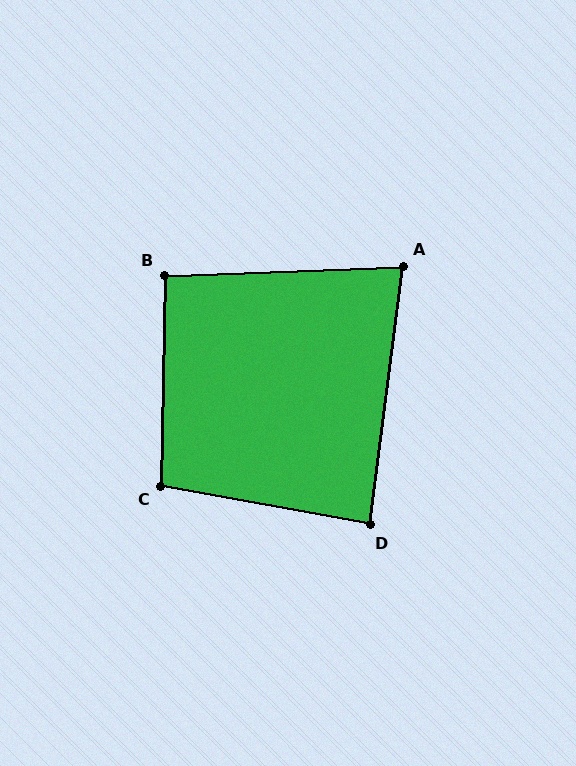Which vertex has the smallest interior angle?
A, at approximately 81 degrees.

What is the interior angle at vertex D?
Approximately 87 degrees (approximately right).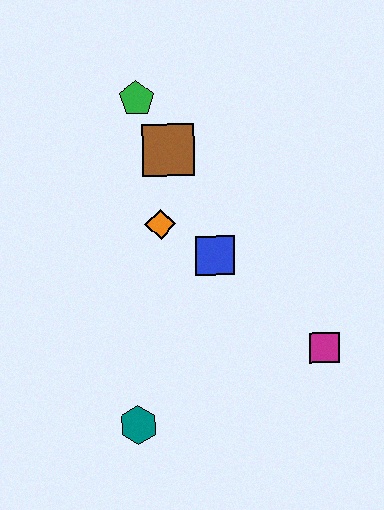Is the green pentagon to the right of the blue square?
No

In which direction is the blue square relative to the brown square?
The blue square is below the brown square.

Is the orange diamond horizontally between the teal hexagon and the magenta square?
Yes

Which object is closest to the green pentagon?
The brown square is closest to the green pentagon.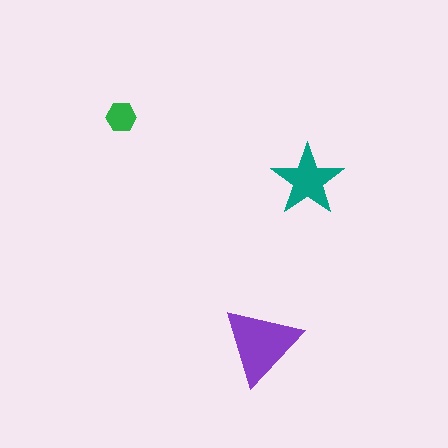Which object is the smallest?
The green hexagon.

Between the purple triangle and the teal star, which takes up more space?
The purple triangle.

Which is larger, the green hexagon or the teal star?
The teal star.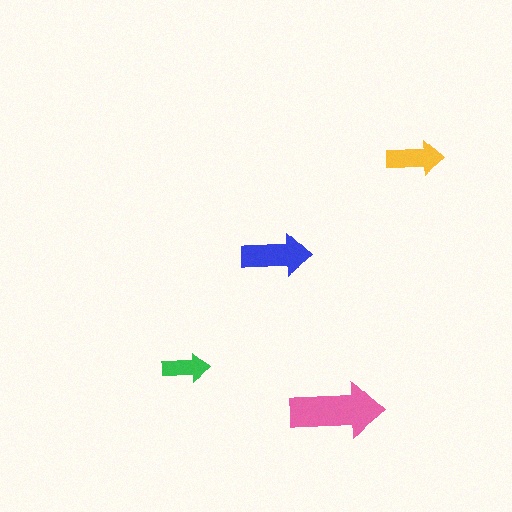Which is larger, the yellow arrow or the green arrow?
The yellow one.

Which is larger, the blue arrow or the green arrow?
The blue one.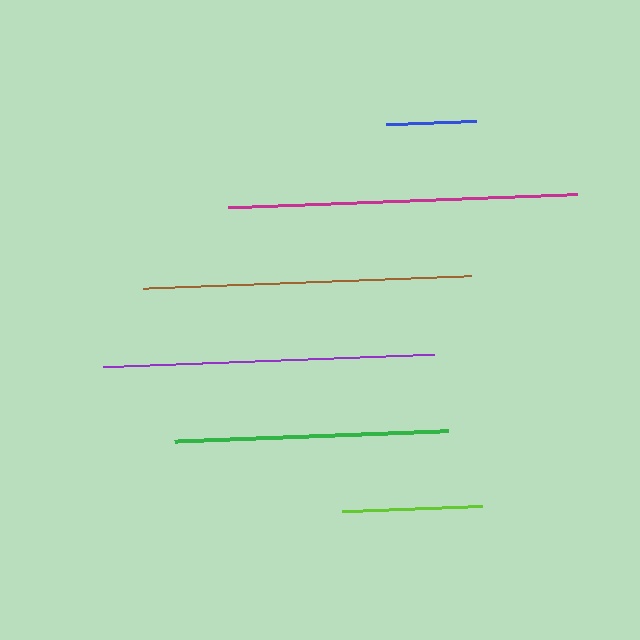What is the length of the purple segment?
The purple segment is approximately 332 pixels long.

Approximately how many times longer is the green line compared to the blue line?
The green line is approximately 3.0 times the length of the blue line.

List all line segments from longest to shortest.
From longest to shortest: magenta, purple, brown, green, lime, blue.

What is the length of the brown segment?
The brown segment is approximately 329 pixels long.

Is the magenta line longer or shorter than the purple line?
The magenta line is longer than the purple line.